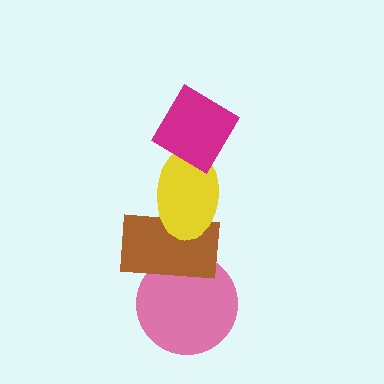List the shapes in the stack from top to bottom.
From top to bottom: the magenta diamond, the yellow ellipse, the brown rectangle, the pink circle.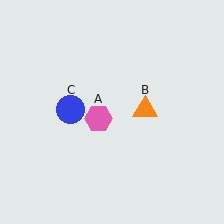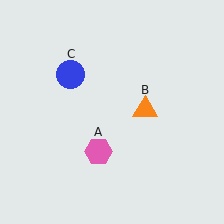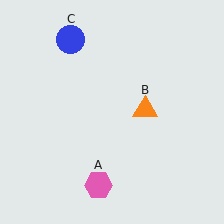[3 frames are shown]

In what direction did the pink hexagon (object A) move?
The pink hexagon (object A) moved down.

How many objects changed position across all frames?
2 objects changed position: pink hexagon (object A), blue circle (object C).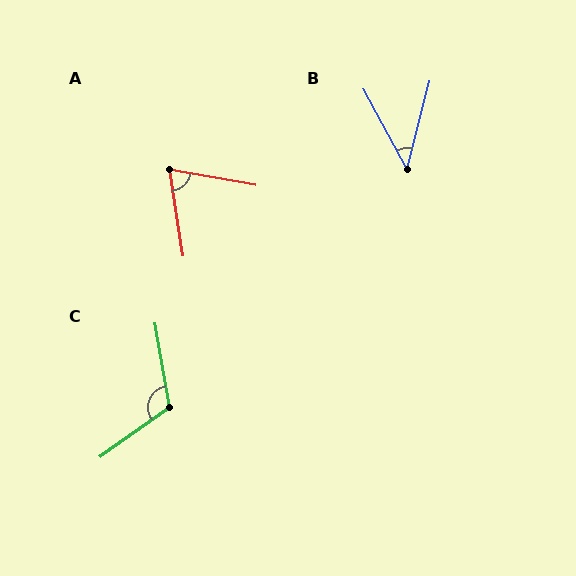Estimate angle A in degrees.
Approximately 71 degrees.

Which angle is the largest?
C, at approximately 116 degrees.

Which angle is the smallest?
B, at approximately 42 degrees.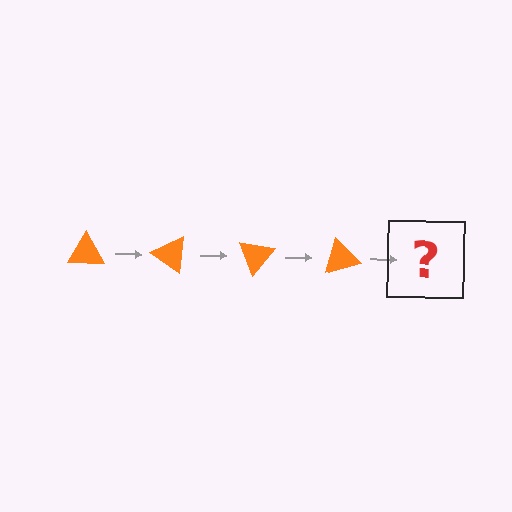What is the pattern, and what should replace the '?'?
The pattern is that the triangle rotates 35 degrees each step. The '?' should be an orange triangle rotated 140 degrees.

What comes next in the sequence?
The next element should be an orange triangle rotated 140 degrees.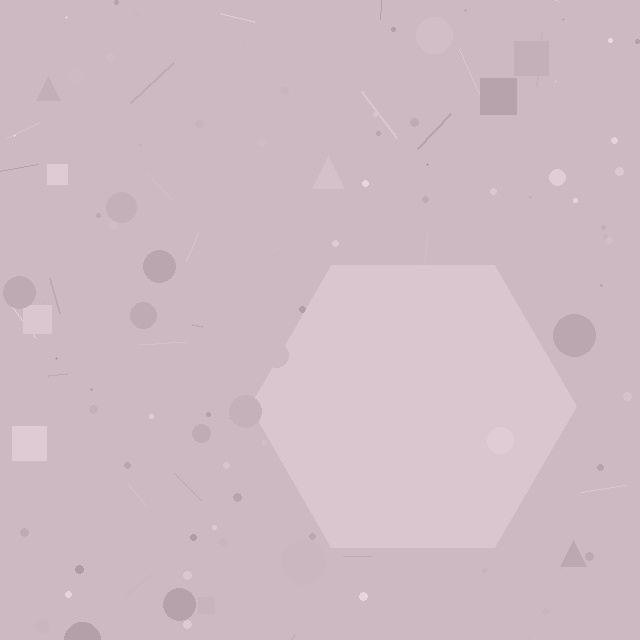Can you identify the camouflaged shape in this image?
The camouflaged shape is a hexagon.